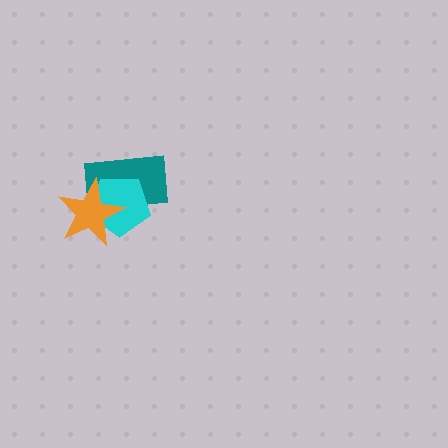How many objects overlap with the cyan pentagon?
2 objects overlap with the cyan pentagon.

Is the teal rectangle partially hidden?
Yes, it is partially covered by another shape.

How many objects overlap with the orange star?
2 objects overlap with the orange star.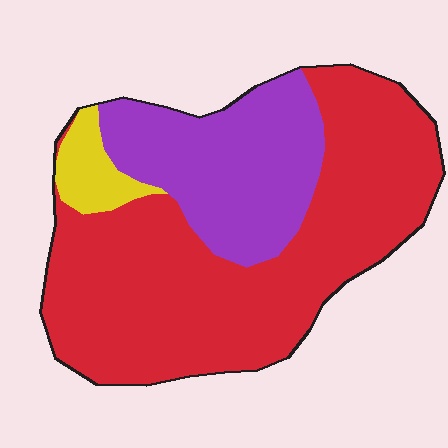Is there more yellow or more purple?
Purple.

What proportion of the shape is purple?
Purple covers around 30% of the shape.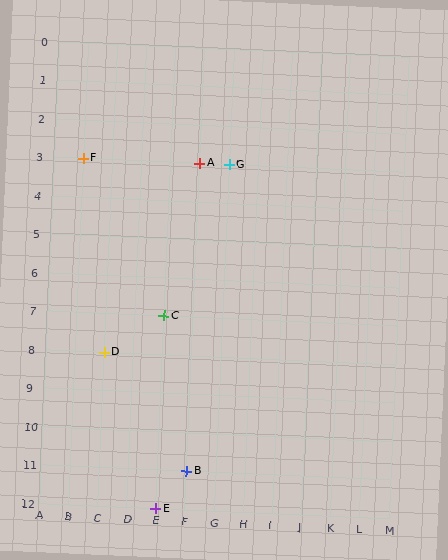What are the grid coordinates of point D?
Point D is at grid coordinates (C, 8).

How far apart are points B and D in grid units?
Points B and D are 3 columns and 3 rows apart (about 4.2 grid units diagonally).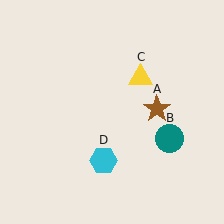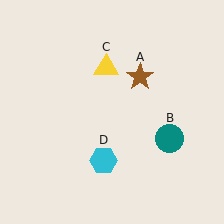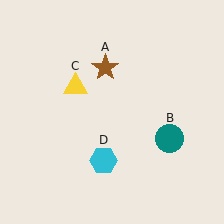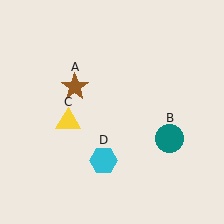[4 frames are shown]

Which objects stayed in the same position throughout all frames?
Teal circle (object B) and cyan hexagon (object D) remained stationary.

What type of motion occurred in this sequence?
The brown star (object A), yellow triangle (object C) rotated counterclockwise around the center of the scene.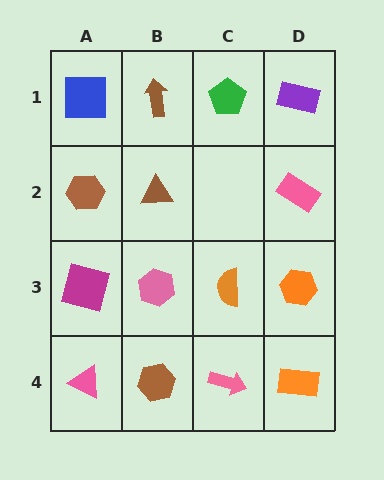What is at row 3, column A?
A magenta square.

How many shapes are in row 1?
4 shapes.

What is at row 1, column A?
A blue square.